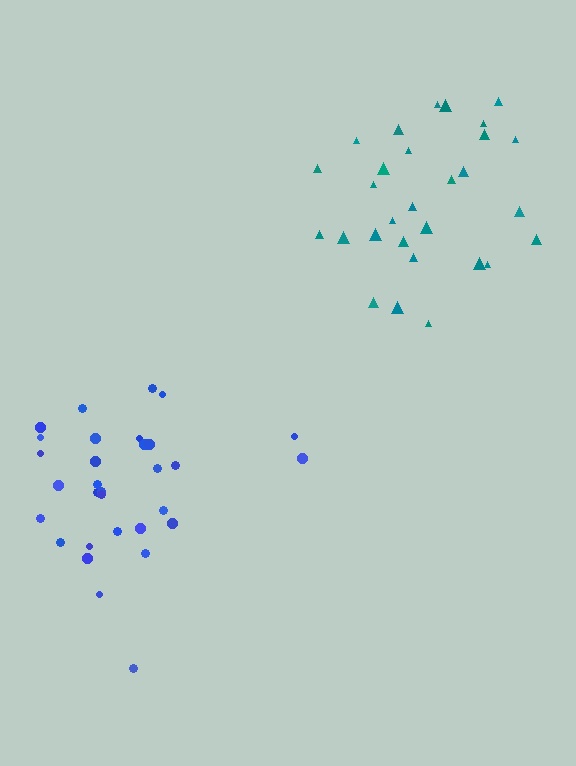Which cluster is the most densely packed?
Blue.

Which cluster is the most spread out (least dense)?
Teal.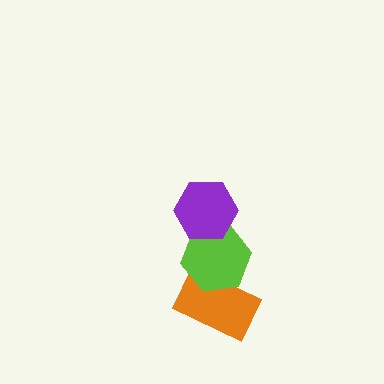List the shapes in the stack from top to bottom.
From top to bottom: the purple hexagon, the lime hexagon, the orange rectangle.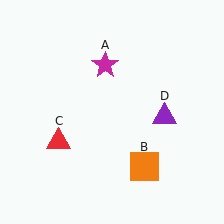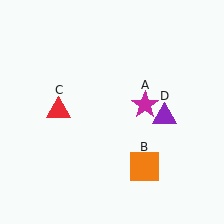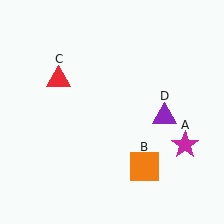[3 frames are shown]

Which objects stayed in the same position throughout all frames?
Orange square (object B) and purple triangle (object D) remained stationary.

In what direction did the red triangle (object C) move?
The red triangle (object C) moved up.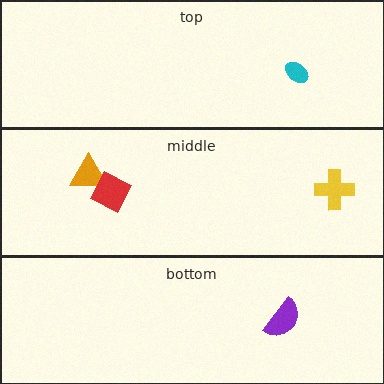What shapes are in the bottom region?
The purple semicircle.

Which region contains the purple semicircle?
The bottom region.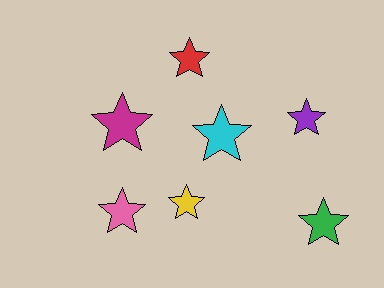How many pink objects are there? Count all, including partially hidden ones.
There is 1 pink object.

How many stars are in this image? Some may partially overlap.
There are 7 stars.